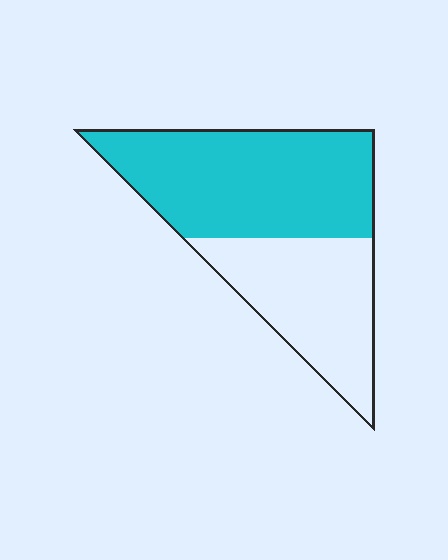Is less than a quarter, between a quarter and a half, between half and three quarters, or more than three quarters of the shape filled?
Between half and three quarters.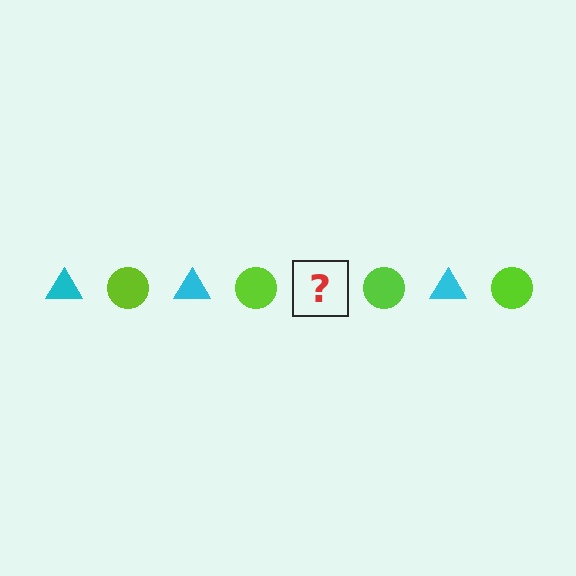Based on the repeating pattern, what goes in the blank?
The blank should be a cyan triangle.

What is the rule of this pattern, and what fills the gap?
The rule is that the pattern alternates between cyan triangle and lime circle. The gap should be filled with a cyan triangle.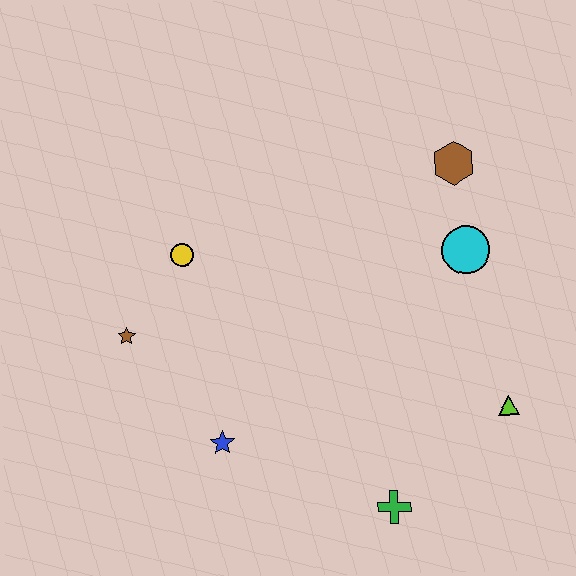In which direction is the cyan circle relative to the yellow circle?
The cyan circle is to the right of the yellow circle.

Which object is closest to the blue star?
The brown star is closest to the blue star.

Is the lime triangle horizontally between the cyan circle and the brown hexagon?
No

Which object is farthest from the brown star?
The lime triangle is farthest from the brown star.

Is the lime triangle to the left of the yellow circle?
No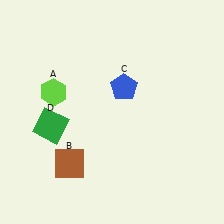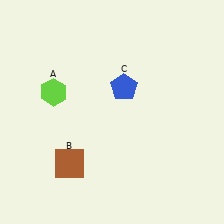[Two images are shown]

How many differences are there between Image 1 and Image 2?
There is 1 difference between the two images.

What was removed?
The green square (D) was removed in Image 2.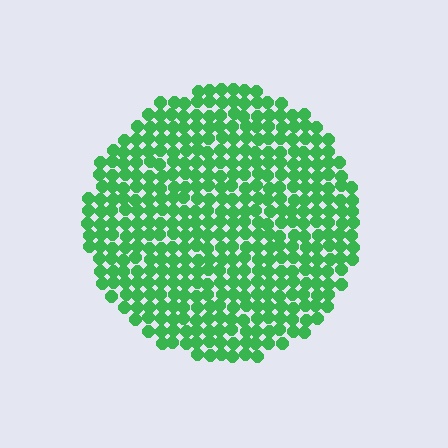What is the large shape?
The large shape is a circle.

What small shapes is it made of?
It is made of small circles.